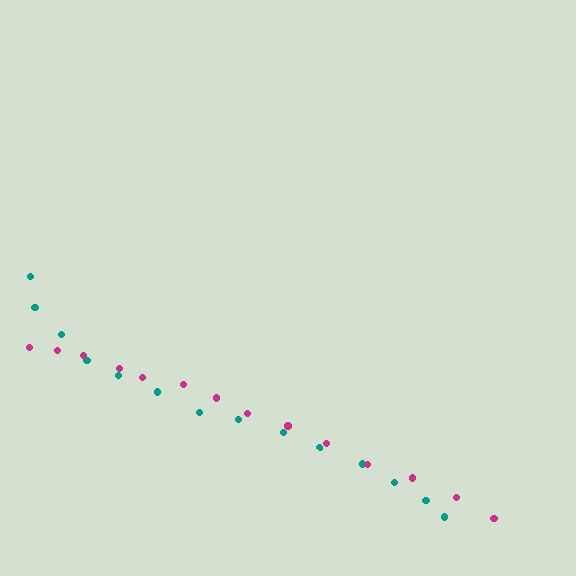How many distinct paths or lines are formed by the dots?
There are 2 distinct paths.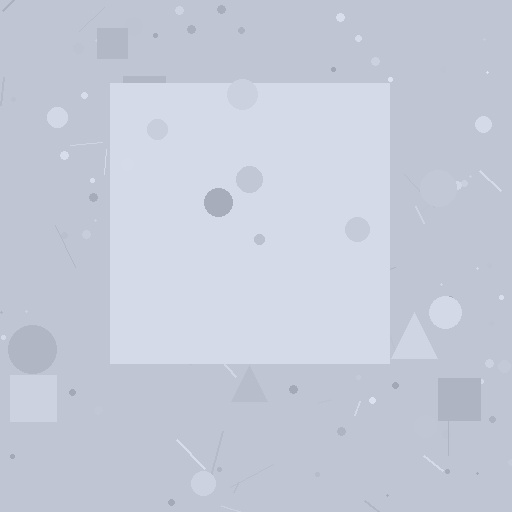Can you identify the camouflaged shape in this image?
The camouflaged shape is a square.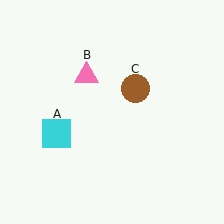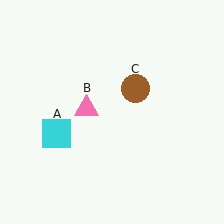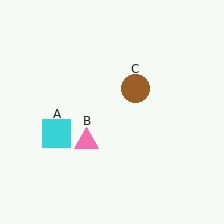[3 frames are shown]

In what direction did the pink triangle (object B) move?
The pink triangle (object B) moved down.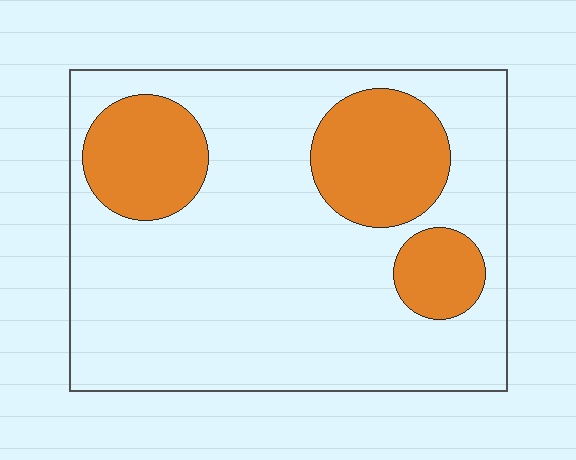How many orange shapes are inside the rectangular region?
3.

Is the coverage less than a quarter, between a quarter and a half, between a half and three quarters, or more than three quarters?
Less than a quarter.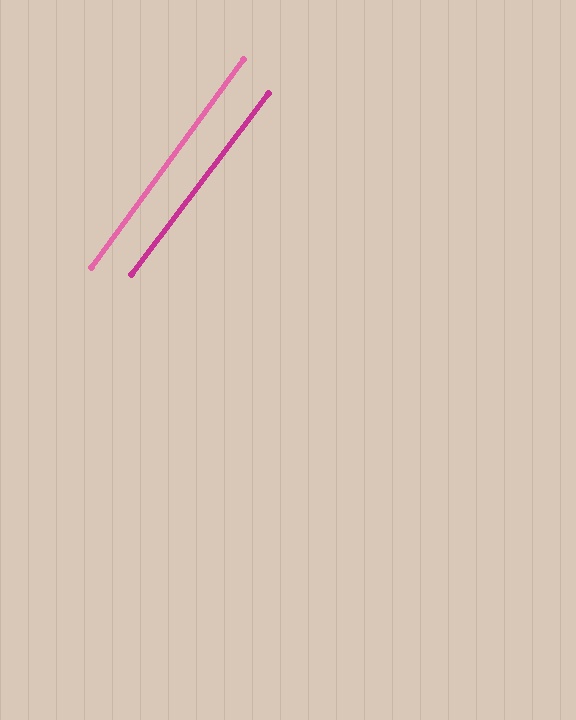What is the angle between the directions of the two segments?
Approximately 1 degree.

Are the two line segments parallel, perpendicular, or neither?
Parallel — their directions differ by only 1.0°.